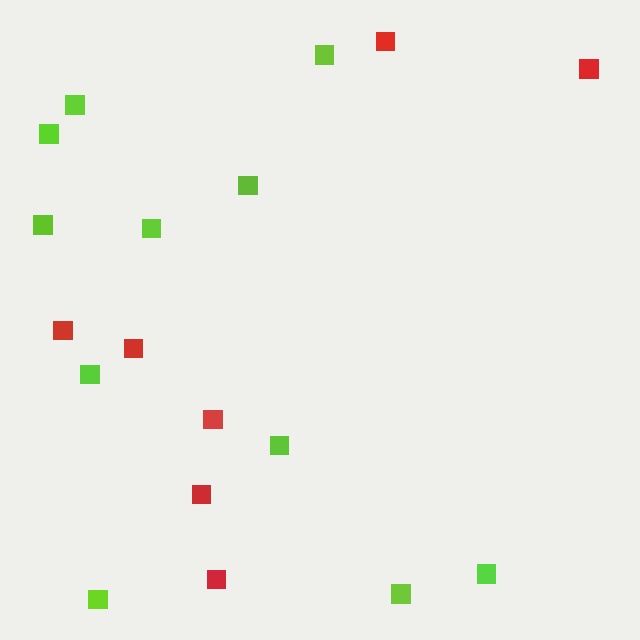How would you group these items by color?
There are 2 groups: one group of red squares (7) and one group of lime squares (11).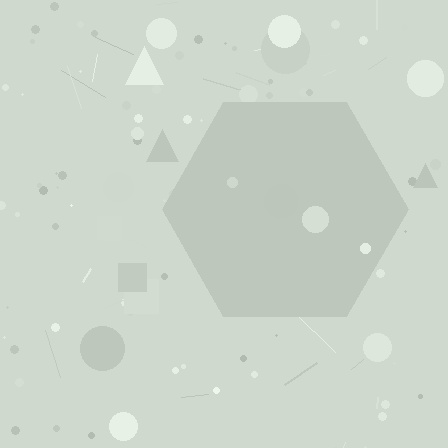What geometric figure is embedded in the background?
A hexagon is embedded in the background.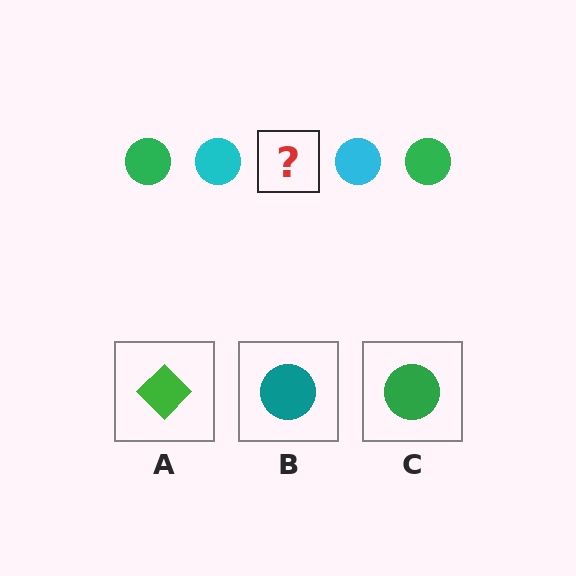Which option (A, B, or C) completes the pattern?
C.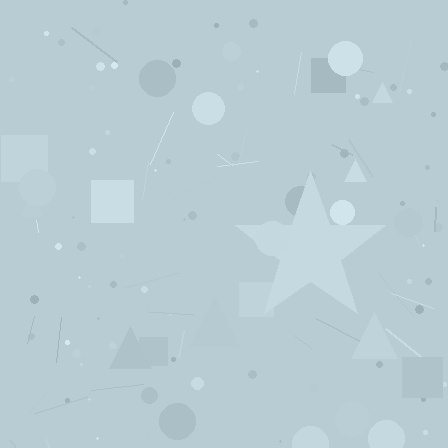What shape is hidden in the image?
A star is hidden in the image.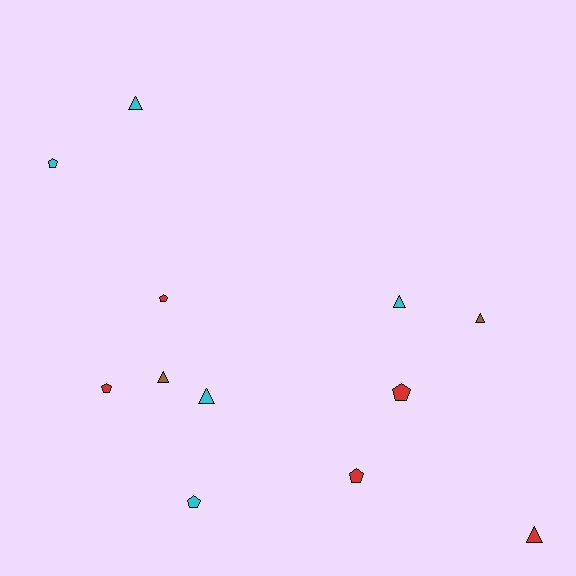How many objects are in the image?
There are 12 objects.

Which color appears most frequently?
Red, with 5 objects.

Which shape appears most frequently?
Triangle, with 6 objects.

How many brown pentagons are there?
There are no brown pentagons.